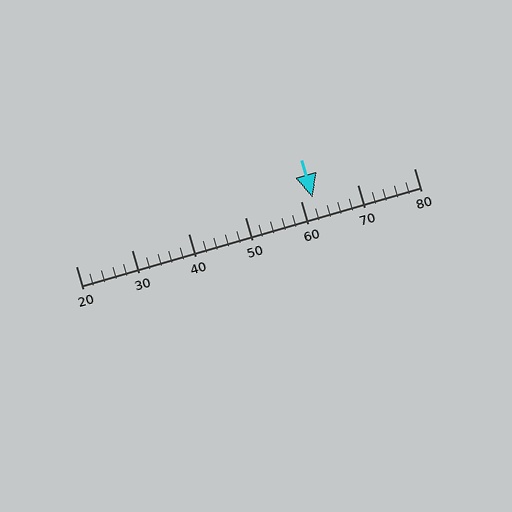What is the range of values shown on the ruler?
The ruler shows values from 20 to 80.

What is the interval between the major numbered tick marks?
The major tick marks are spaced 10 units apart.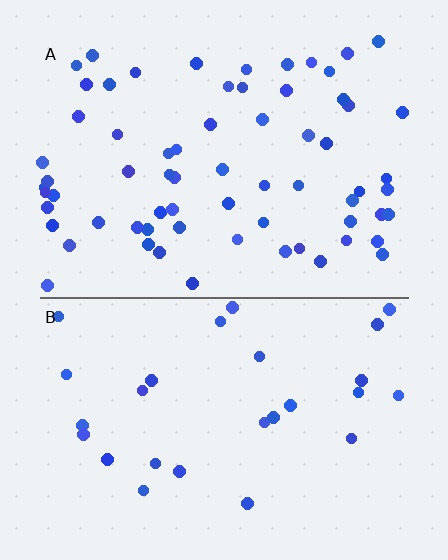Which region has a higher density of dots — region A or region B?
A (the top).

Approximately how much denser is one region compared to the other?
Approximately 2.5× — region A over region B.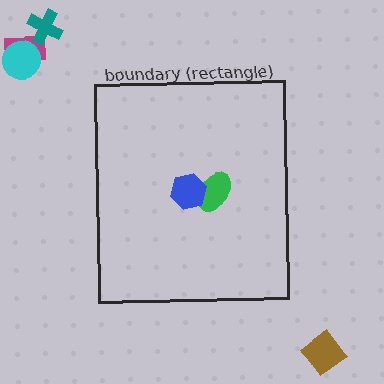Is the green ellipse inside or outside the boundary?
Inside.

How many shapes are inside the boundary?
2 inside, 4 outside.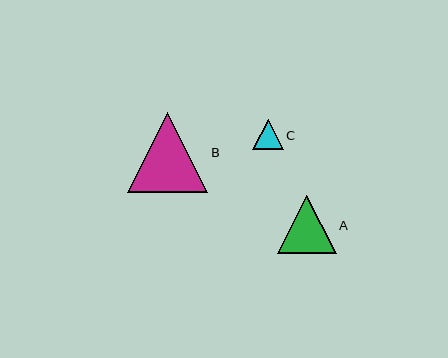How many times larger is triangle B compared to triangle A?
Triangle B is approximately 1.4 times the size of triangle A.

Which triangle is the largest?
Triangle B is the largest with a size of approximately 80 pixels.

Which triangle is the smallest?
Triangle C is the smallest with a size of approximately 31 pixels.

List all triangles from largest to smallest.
From largest to smallest: B, A, C.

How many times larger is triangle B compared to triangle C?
Triangle B is approximately 2.6 times the size of triangle C.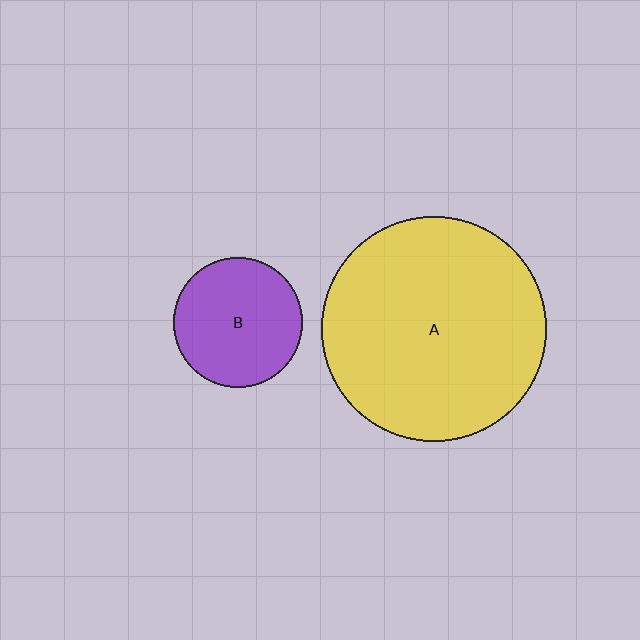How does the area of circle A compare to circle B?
Approximately 3.0 times.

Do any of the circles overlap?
No, none of the circles overlap.